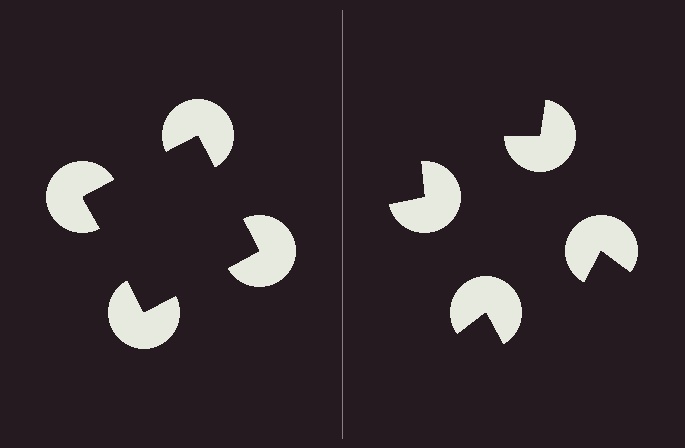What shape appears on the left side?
An illusory square.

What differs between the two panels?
The pac-man discs are positioned identically on both sides; only the wedge orientations differ. On the left they align to a square; on the right they are misaligned.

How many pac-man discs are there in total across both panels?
8 — 4 on each side.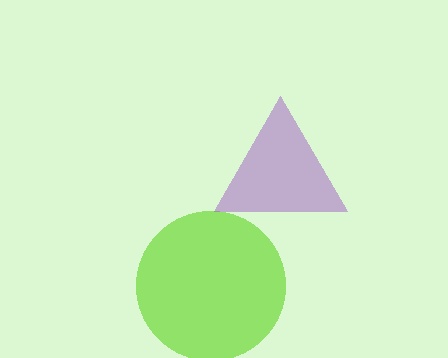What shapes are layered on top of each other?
The layered shapes are: a lime circle, a purple triangle.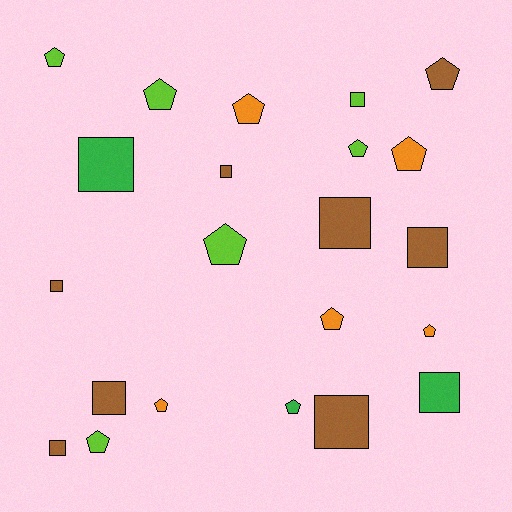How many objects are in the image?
There are 22 objects.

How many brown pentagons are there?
There is 1 brown pentagon.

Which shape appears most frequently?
Pentagon, with 12 objects.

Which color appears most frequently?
Brown, with 8 objects.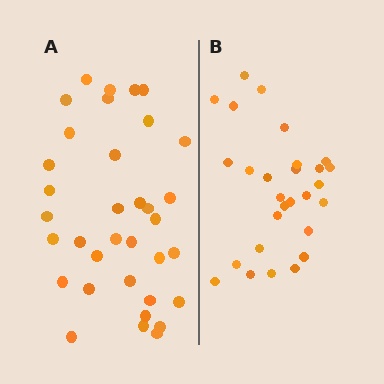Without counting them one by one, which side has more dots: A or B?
Region A (the left region) has more dots.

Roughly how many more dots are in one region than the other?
Region A has roughly 8 or so more dots than region B.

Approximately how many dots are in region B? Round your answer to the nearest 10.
About 30 dots. (The exact count is 28, which rounds to 30.)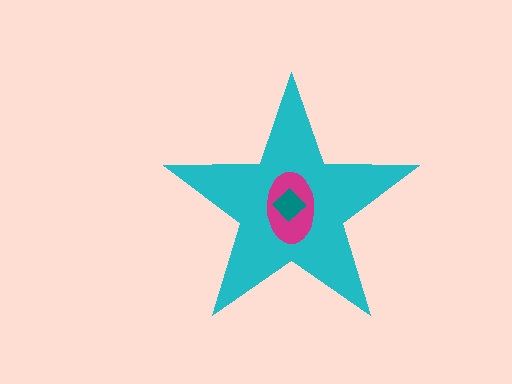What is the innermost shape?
The teal diamond.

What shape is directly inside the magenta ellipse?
The teal diamond.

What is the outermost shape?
The cyan star.